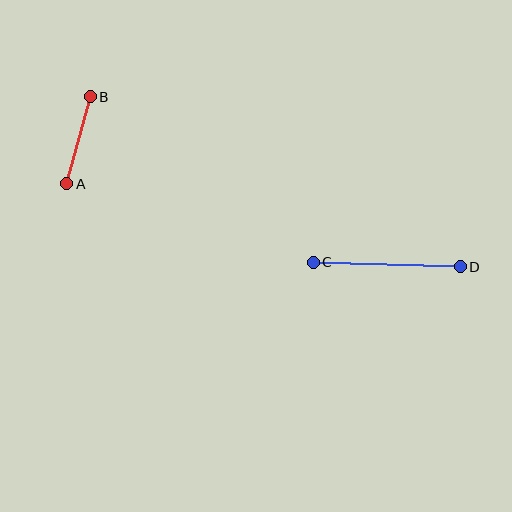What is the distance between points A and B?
The distance is approximately 90 pixels.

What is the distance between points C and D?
The distance is approximately 147 pixels.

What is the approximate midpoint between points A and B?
The midpoint is at approximately (78, 140) pixels.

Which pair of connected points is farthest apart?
Points C and D are farthest apart.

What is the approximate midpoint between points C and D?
The midpoint is at approximately (387, 265) pixels.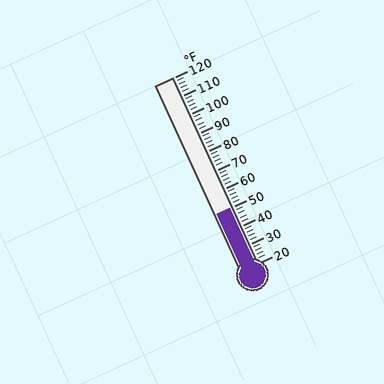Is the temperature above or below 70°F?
The temperature is below 70°F.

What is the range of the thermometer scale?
The thermometer scale ranges from 20°F to 120°F.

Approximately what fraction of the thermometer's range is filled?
The thermometer is filled to approximately 30% of its range.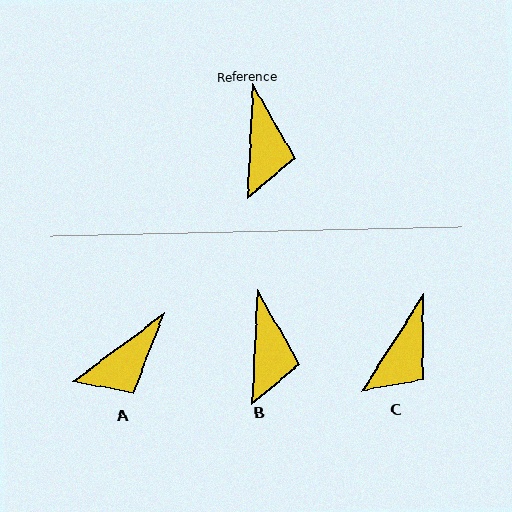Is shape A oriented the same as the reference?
No, it is off by about 50 degrees.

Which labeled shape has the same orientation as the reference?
B.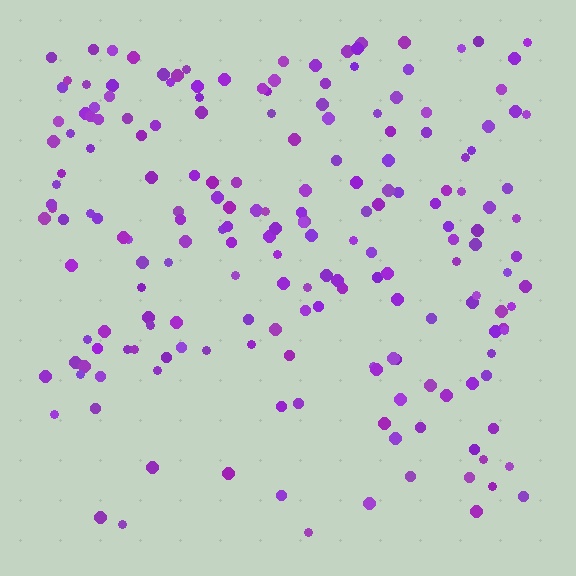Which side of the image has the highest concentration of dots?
The top.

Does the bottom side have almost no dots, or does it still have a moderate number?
Still a moderate number, just noticeably fewer than the top.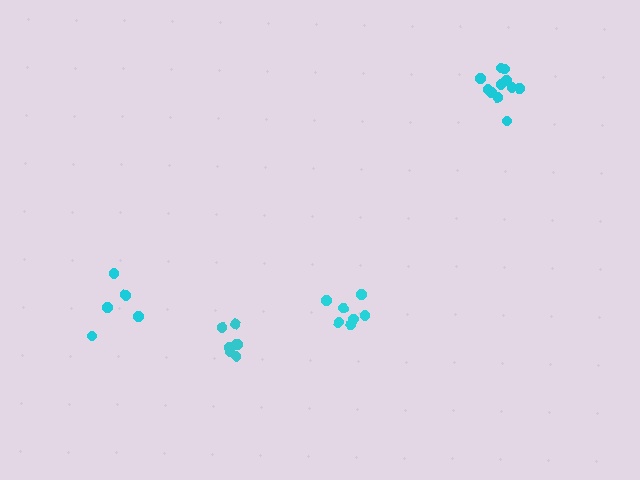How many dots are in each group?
Group 1: 5 dots, Group 2: 6 dots, Group 3: 8 dots, Group 4: 11 dots (30 total).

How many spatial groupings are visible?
There are 4 spatial groupings.